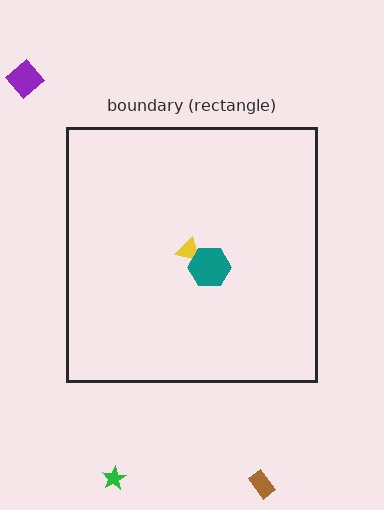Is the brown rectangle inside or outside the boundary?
Outside.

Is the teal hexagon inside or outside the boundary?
Inside.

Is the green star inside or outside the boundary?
Outside.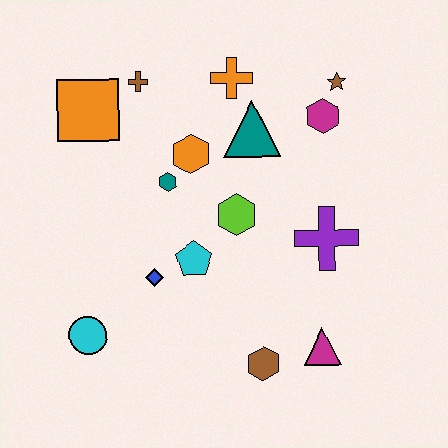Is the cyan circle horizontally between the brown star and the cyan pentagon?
No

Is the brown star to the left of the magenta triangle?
No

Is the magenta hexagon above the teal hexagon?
Yes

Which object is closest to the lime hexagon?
The cyan pentagon is closest to the lime hexagon.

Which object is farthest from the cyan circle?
The brown star is farthest from the cyan circle.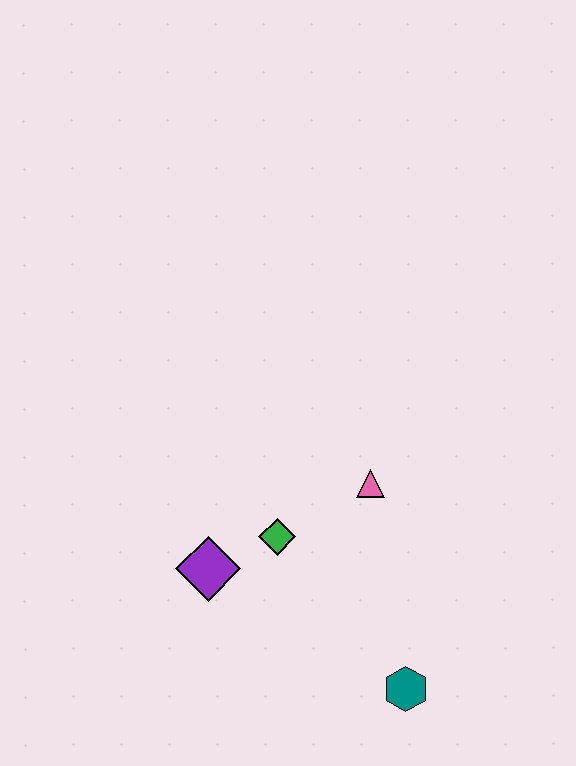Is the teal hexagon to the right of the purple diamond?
Yes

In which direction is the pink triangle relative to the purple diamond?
The pink triangle is to the right of the purple diamond.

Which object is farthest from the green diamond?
The teal hexagon is farthest from the green diamond.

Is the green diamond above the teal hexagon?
Yes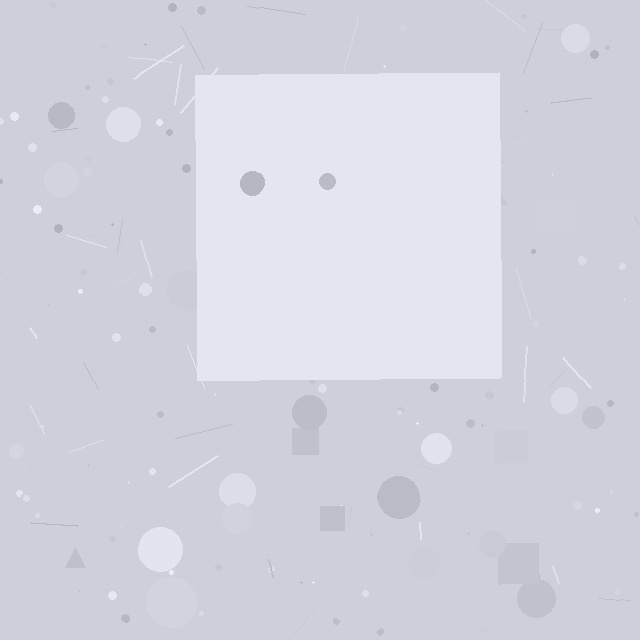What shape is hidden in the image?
A square is hidden in the image.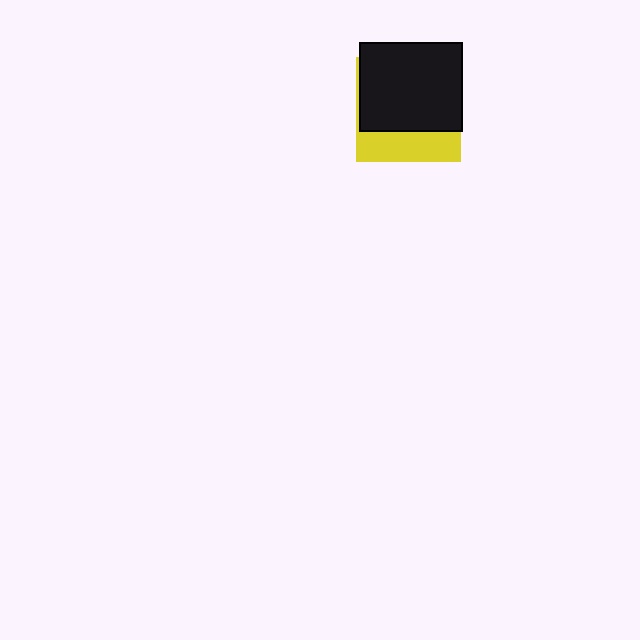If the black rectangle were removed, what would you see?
You would see the complete yellow square.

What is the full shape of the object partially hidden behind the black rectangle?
The partially hidden object is a yellow square.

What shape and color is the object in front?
The object in front is a black rectangle.